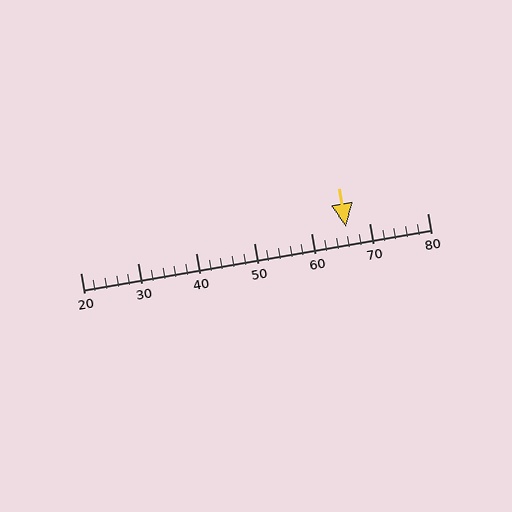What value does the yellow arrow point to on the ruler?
The yellow arrow points to approximately 66.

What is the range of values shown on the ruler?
The ruler shows values from 20 to 80.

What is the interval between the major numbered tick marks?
The major tick marks are spaced 10 units apart.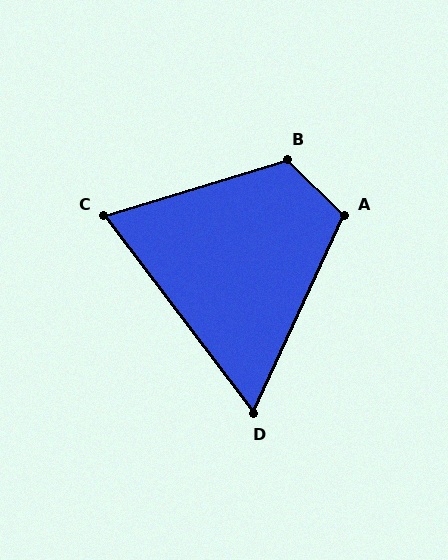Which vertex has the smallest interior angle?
D, at approximately 62 degrees.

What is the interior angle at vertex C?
Approximately 70 degrees (acute).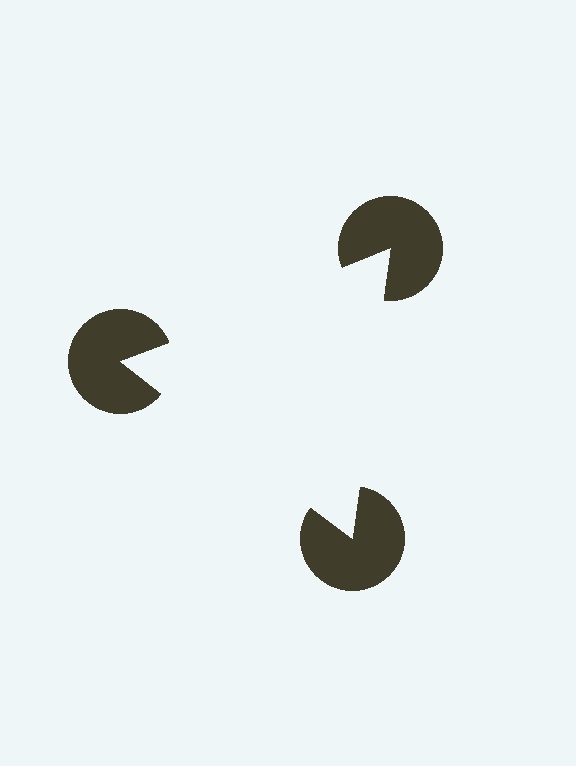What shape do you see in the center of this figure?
An illusory triangle — its edges are inferred from the aligned wedge cuts in the pac-man discs, not physically drawn.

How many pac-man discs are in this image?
There are 3 — one at each vertex of the illusory triangle.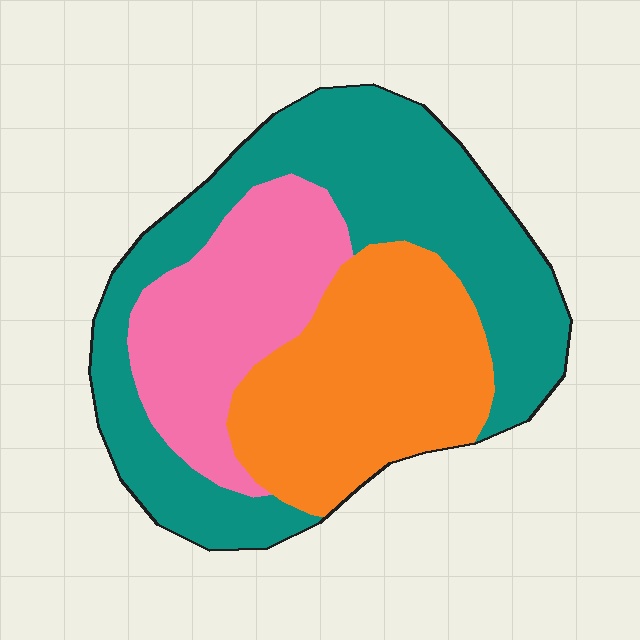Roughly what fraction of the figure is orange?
Orange takes up between a quarter and a half of the figure.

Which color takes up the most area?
Teal, at roughly 45%.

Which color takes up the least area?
Pink, at roughly 25%.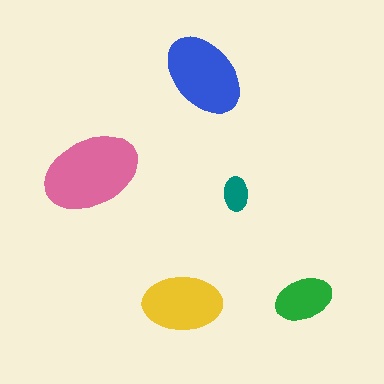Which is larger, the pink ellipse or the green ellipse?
The pink one.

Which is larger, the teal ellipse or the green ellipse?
The green one.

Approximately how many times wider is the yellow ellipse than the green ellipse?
About 1.5 times wider.